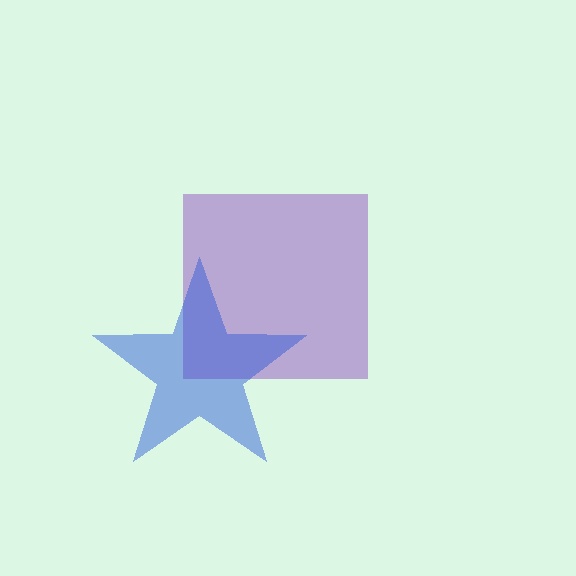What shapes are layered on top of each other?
The layered shapes are: a purple square, a blue star.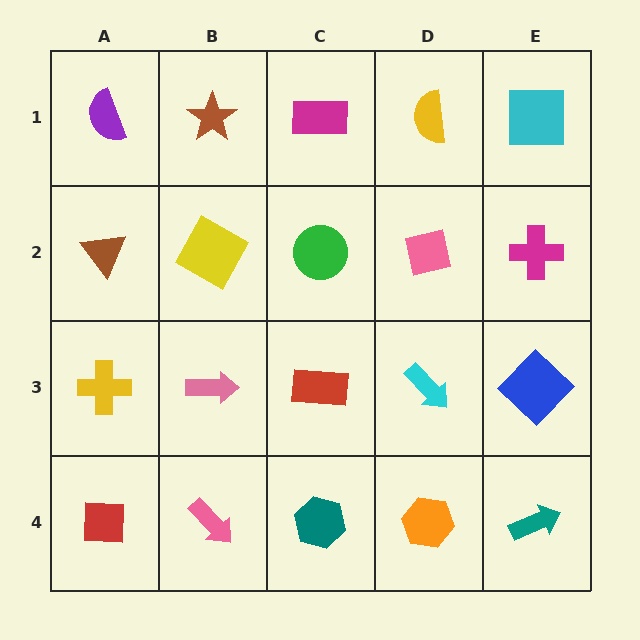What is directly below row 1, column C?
A green circle.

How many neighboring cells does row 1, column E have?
2.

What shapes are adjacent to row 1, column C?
A green circle (row 2, column C), a brown star (row 1, column B), a yellow semicircle (row 1, column D).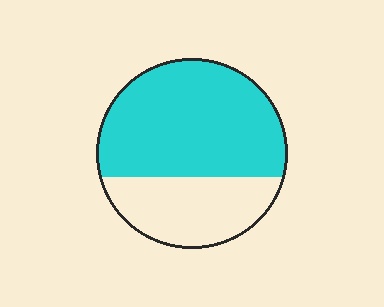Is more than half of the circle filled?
Yes.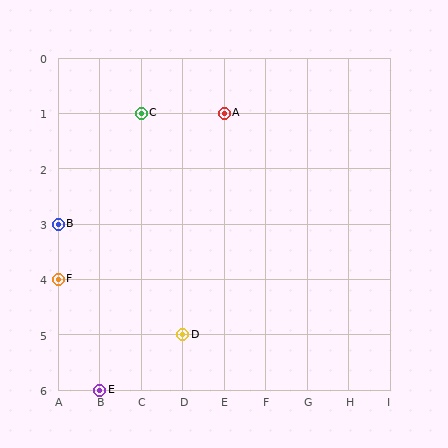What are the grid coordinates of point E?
Point E is at grid coordinates (B, 6).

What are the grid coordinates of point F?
Point F is at grid coordinates (A, 4).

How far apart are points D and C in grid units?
Points D and C are 1 column and 4 rows apart (about 4.1 grid units diagonally).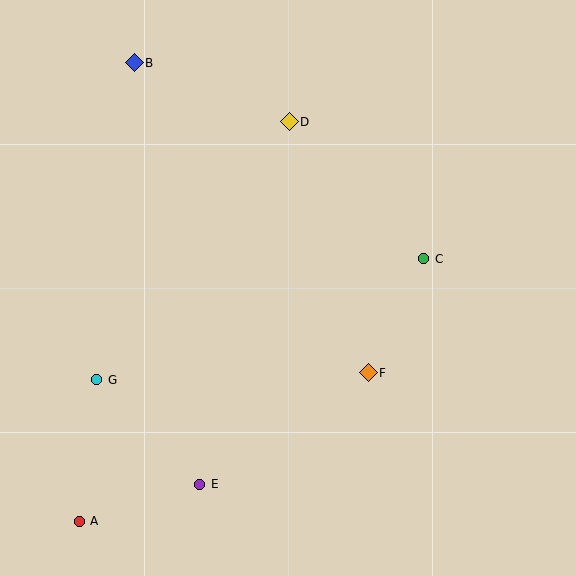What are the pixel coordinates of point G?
Point G is at (97, 380).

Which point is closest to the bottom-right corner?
Point F is closest to the bottom-right corner.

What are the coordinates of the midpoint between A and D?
The midpoint between A and D is at (184, 322).